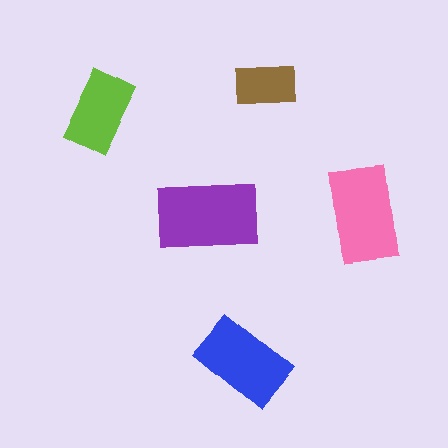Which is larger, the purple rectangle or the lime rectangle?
The purple one.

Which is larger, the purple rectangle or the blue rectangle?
The purple one.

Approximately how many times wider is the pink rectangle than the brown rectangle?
About 1.5 times wider.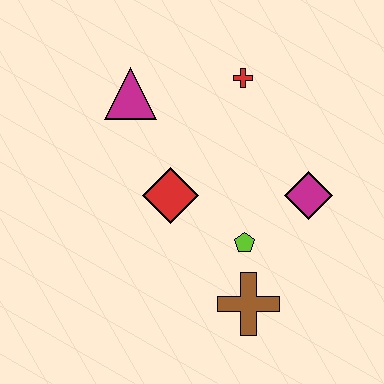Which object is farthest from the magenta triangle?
The brown cross is farthest from the magenta triangle.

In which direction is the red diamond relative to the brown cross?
The red diamond is above the brown cross.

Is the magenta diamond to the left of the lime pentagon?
No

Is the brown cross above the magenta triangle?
No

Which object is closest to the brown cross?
The lime pentagon is closest to the brown cross.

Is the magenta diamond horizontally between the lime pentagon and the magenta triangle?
No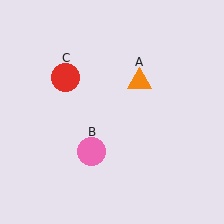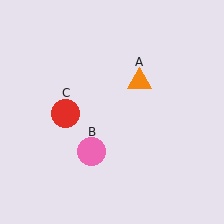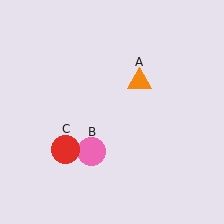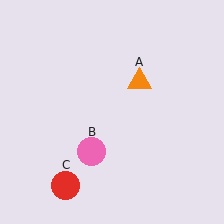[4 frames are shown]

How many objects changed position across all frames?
1 object changed position: red circle (object C).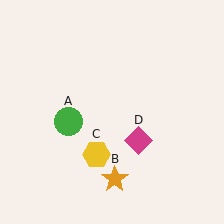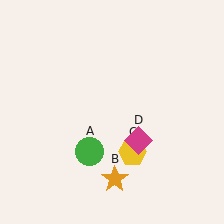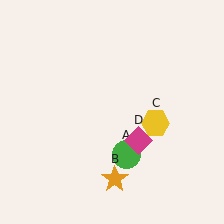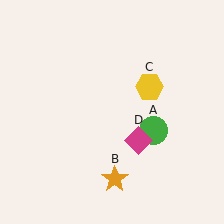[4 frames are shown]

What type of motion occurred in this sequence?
The green circle (object A), yellow hexagon (object C) rotated counterclockwise around the center of the scene.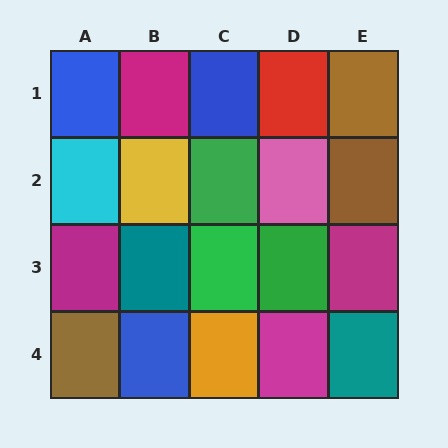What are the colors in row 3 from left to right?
Magenta, teal, green, green, magenta.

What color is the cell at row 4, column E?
Teal.